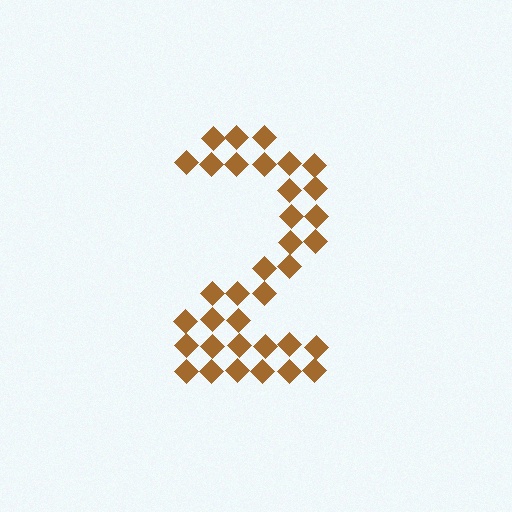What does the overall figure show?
The overall figure shows the digit 2.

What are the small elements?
The small elements are diamonds.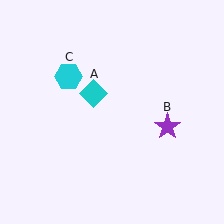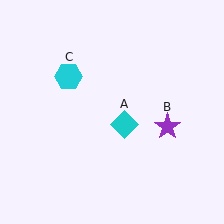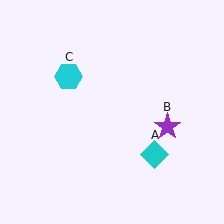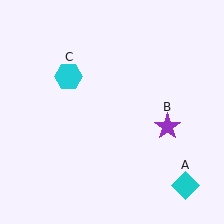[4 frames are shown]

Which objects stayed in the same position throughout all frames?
Purple star (object B) and cyan hexagon (object C) remained stationary.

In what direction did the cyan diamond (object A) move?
The cyan diamond (object A) moved down and to the right.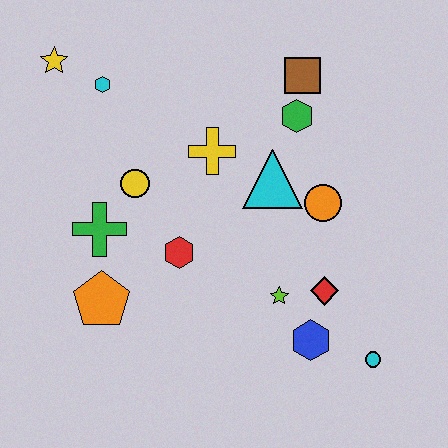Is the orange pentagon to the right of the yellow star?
Yes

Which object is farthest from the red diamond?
The yellow star is farthest from the red diamond.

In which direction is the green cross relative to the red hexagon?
The green cross is to the left of the red hexagon.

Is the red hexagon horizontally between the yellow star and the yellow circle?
No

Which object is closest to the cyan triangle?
The orange circle is closest to the cyan triangle.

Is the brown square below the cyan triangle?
No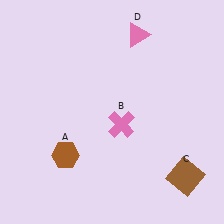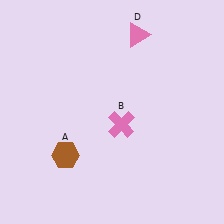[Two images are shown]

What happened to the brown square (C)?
The brown square (C) was removed in Image 2. It was in the bottom-right area of Image 1.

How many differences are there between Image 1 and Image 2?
There is 1 difference between the two images.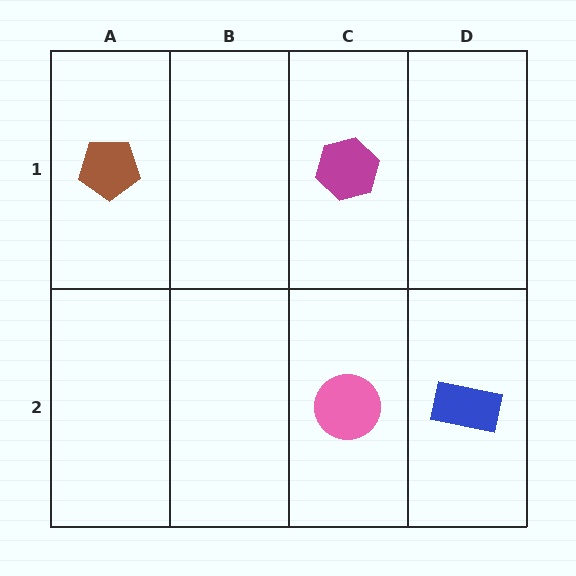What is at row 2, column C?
A pink circle.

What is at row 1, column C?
A magenta hexagon.